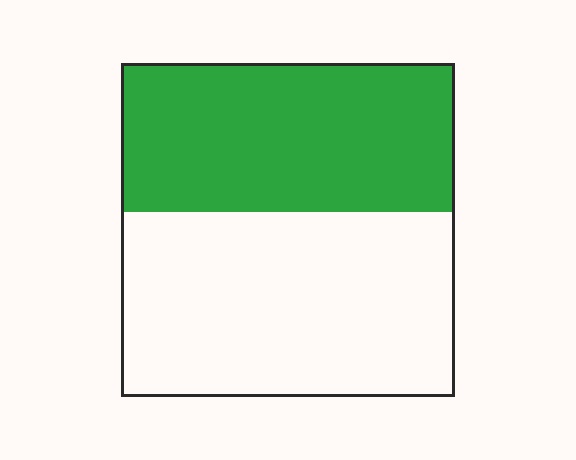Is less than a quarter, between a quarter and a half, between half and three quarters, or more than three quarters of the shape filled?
Between a quarter and a half.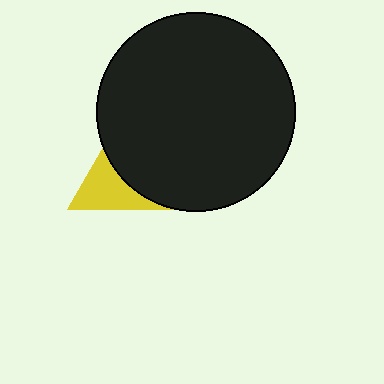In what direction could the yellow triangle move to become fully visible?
The yellow triangle could move toward the lower-left. That would shift it out from behind the black circle entirely.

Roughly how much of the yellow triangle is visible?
A small part of it is visible (roughly 31%).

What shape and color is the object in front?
The object in front is a black circle.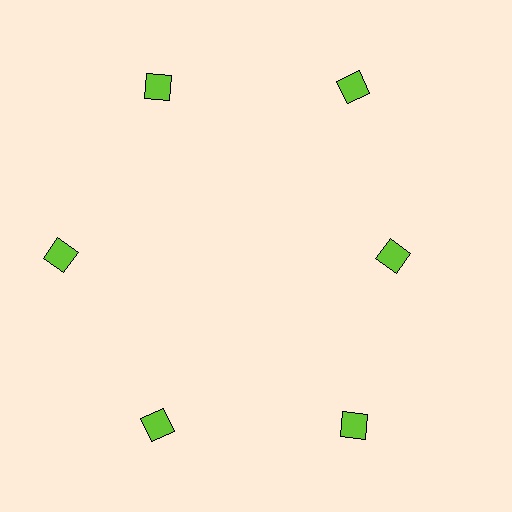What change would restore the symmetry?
The symmetry would be restored by moving it outward, back onto the ring so that all 6 squares sit at equal angles and equal distance from the center.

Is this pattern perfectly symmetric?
No. The 6 lime squares are arranged in a ring, but one element near the 3 o'clock position is pulled inward toward the center, breaking the 6-fold rotational symmetry.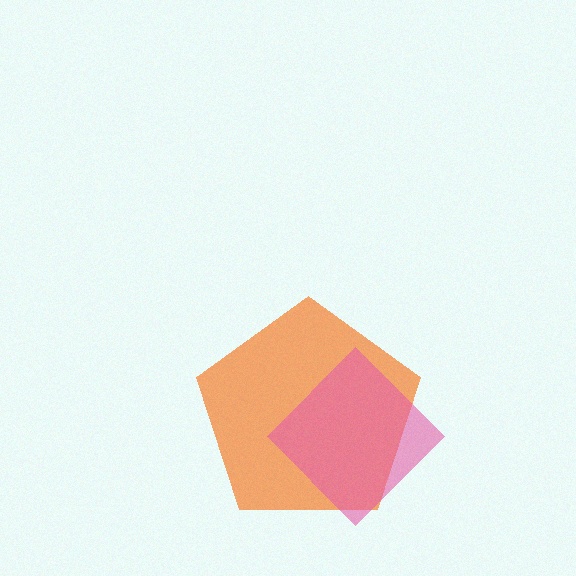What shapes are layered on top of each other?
The layered shapes are: an orange pentagon, a pink diamond.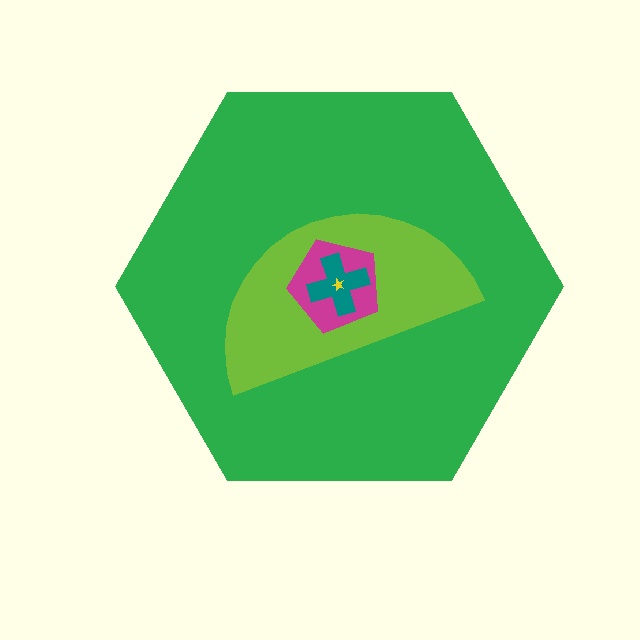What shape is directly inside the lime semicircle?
The magenta pentagon.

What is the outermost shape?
The green hexagon.